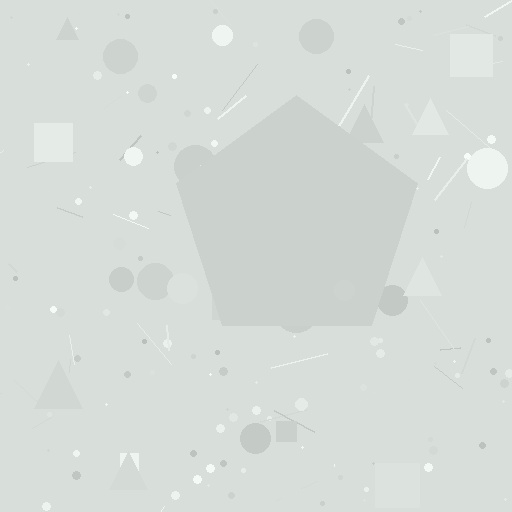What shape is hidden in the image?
A pentagon is hidden in the image.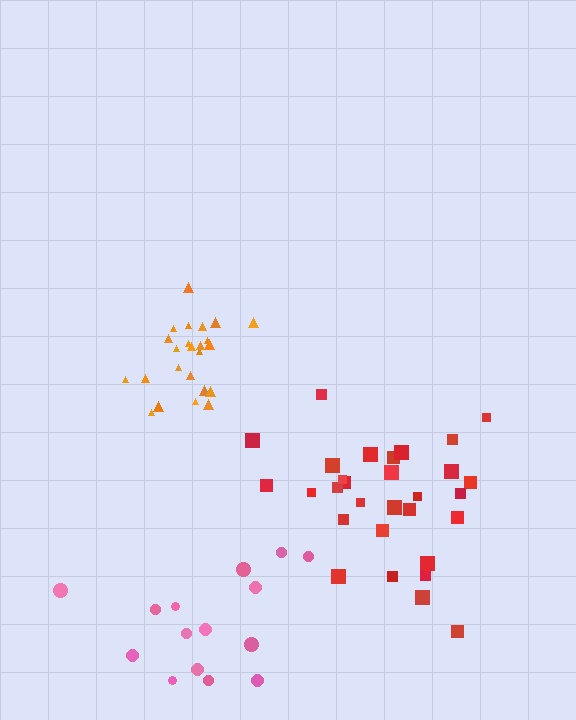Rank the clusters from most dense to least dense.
orange, red, pink.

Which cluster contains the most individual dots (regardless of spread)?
Red (30).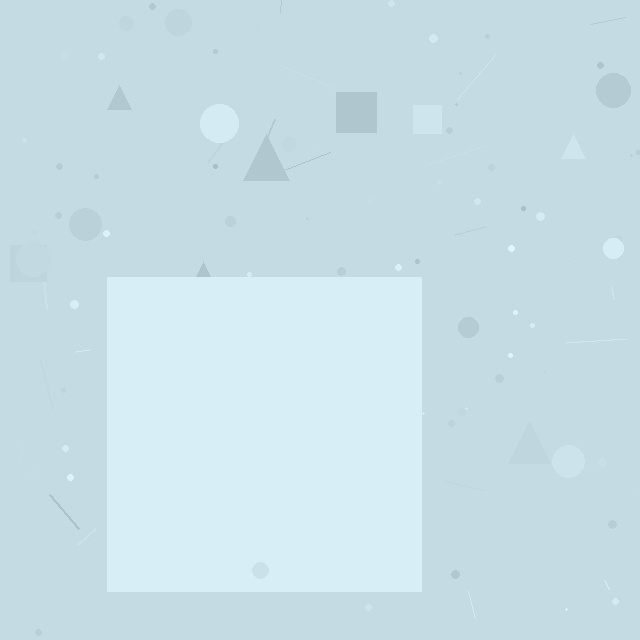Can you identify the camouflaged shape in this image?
The camouflaged shape is a square.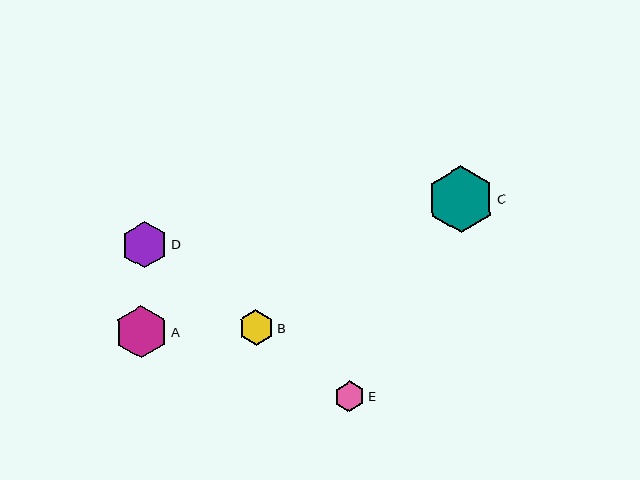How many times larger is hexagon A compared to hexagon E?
Hexagon A is approximately 1.7 times the size of hexagon E.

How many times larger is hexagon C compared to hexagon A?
Hexagon C is approximately 1.3 times the size of hexagon A.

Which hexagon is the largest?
Hexagon C is the largest with a size of approximately 67 pixels.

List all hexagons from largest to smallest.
From largest to smallest: C, A, D, B, E.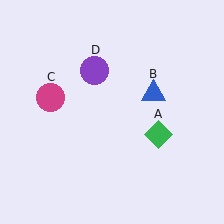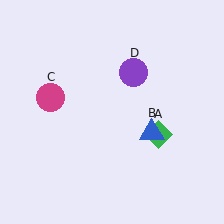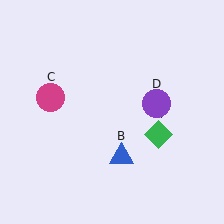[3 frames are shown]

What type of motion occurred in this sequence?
The blue triangle (object B), purple circle (object D) rotated clockwise around the center of the scene.